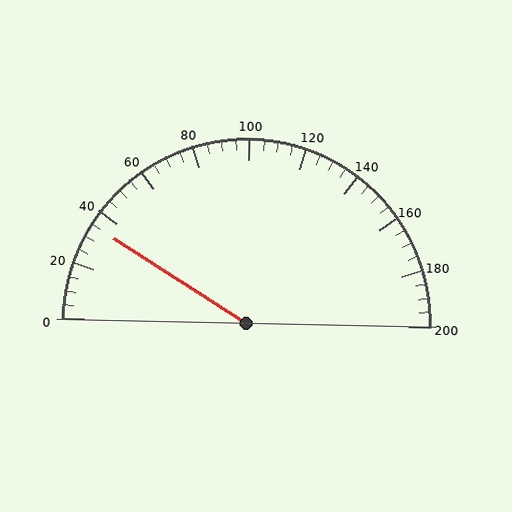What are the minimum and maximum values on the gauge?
The gauge ranges from 0 to 200.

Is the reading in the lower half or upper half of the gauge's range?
The reading is in the lower half of the range (0 to 200).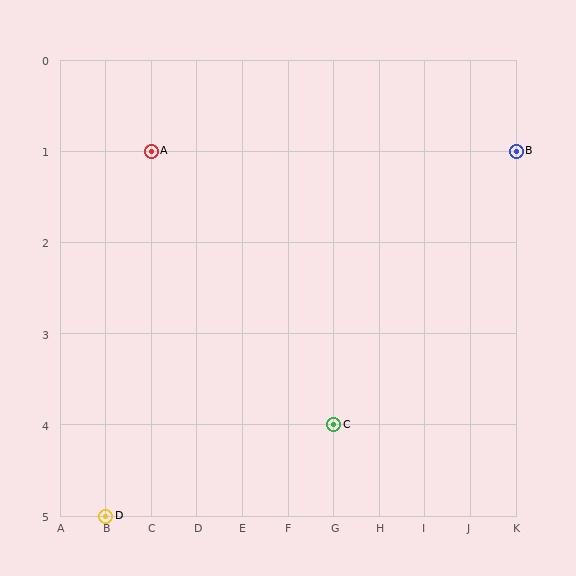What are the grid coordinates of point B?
Point B is at grid coordinates (K, 1).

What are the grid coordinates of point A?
Point A is at grid coordinates (C, 1).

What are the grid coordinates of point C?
Point C is at grid coordinates (G, 4).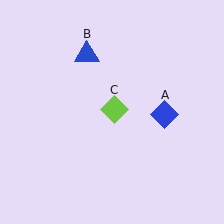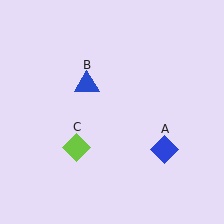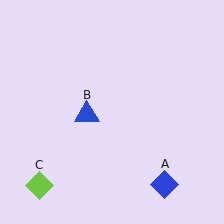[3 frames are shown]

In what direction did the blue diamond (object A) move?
The blue diamond (object A) moved down.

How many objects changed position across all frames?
3 objects changed position: blue diamond (object A), blue triangle (object B), lime diamond (object C).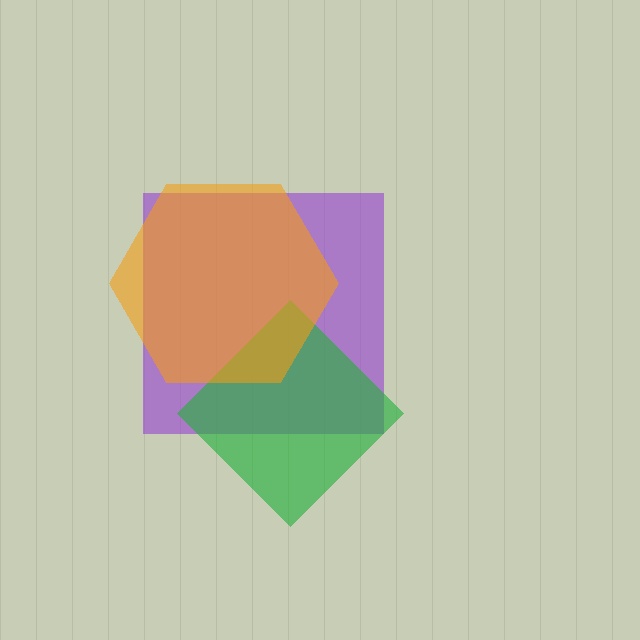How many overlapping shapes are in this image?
There are 3 overlapping shapes in the image.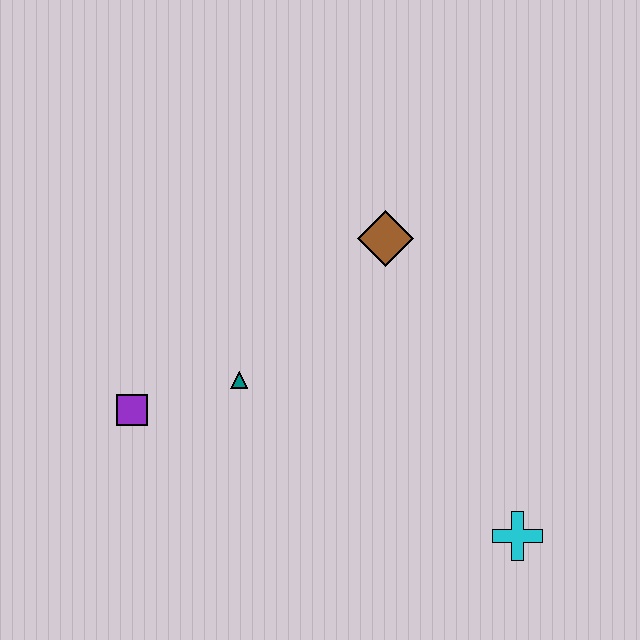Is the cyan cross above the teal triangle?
No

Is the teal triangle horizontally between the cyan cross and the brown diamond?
No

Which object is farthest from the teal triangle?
The cyan cross is farthest from the teal triangle.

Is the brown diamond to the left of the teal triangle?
No